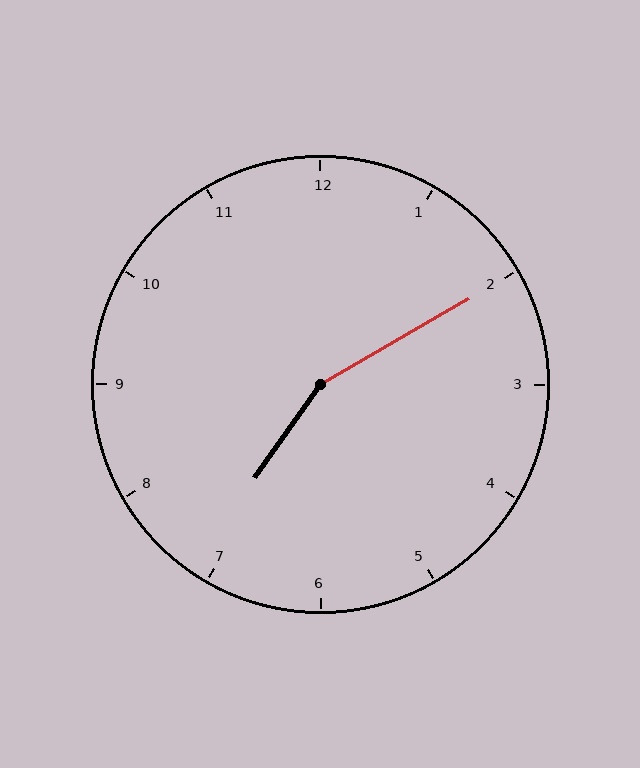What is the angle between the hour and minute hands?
Approximately 155 degrees.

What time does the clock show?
7:10.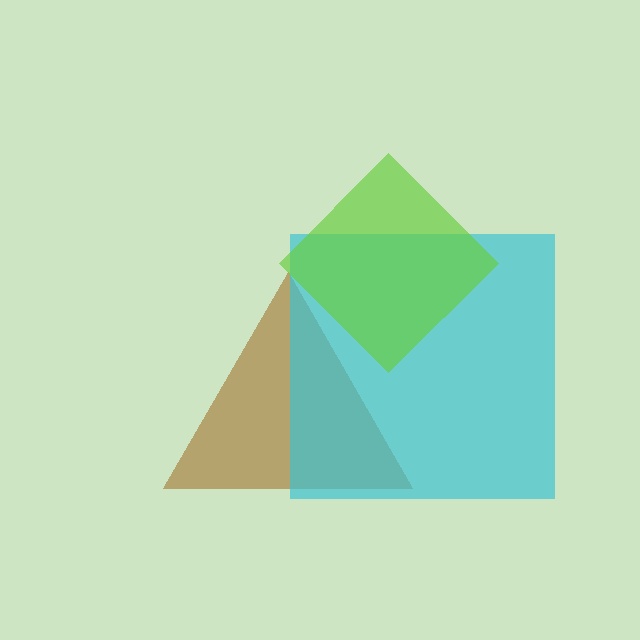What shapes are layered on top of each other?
The layered shapes are: a brown triangle, a cyan square, a lime diamond.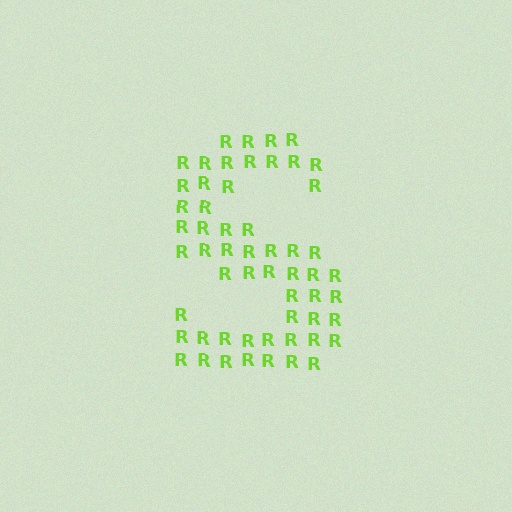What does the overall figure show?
The overall figure shows the letter S.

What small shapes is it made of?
It is made of small letter R's.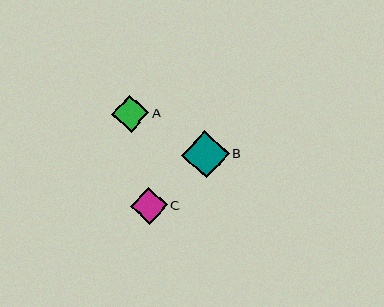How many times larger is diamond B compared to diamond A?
Diamond B is approximately 1.3 times the size of diamond A.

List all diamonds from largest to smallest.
From largest to smallest: B, C, A.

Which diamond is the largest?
Diamond B is the largest with a size of approximately 48 pixels.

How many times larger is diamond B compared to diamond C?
Diamond B is approximately 1.3 times the size of diamond C.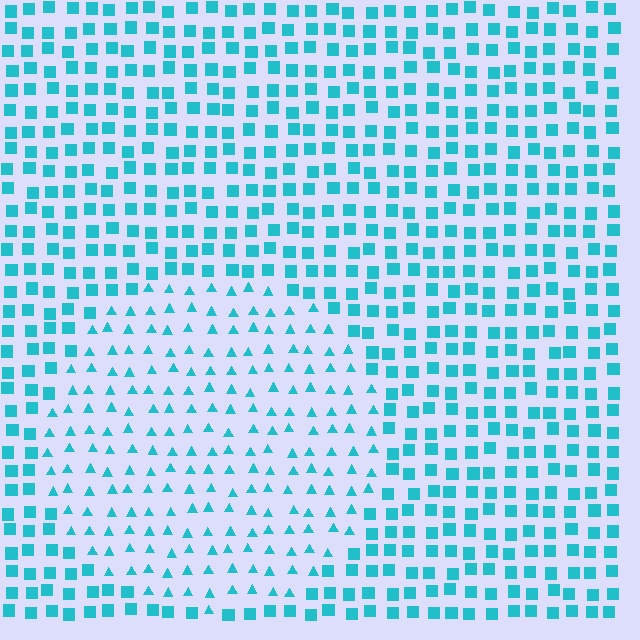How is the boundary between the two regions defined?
The boundary is defined by a change in element shape: triangles inside vs. squares outside. All elements share the same color and spacing.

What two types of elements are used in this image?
The image uses triangles inside the circle region and squares outside it.